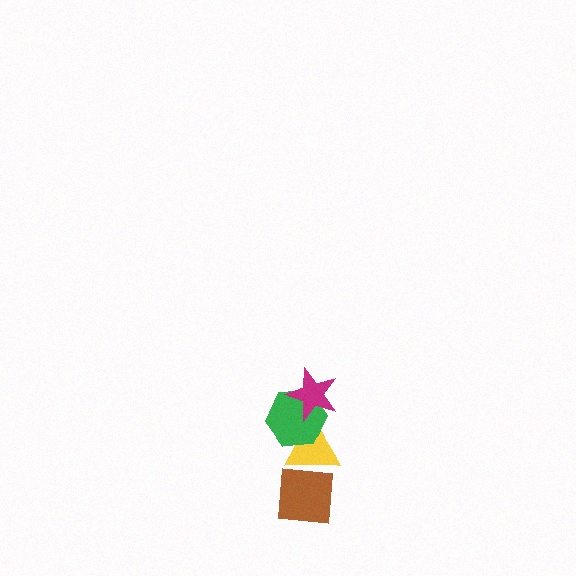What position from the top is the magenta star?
The magenta star is 1st from the top.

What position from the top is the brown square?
The brown square is 4th from the top.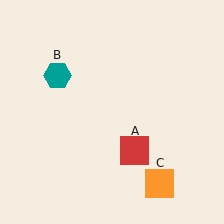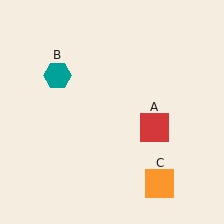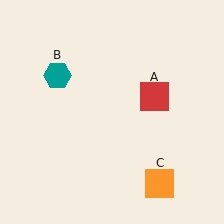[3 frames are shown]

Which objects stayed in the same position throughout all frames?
Teal hexagon (object B) and orange square (object C) remained stationary.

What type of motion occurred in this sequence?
The red square (object A) rotated counterclockwise around the center of the scene.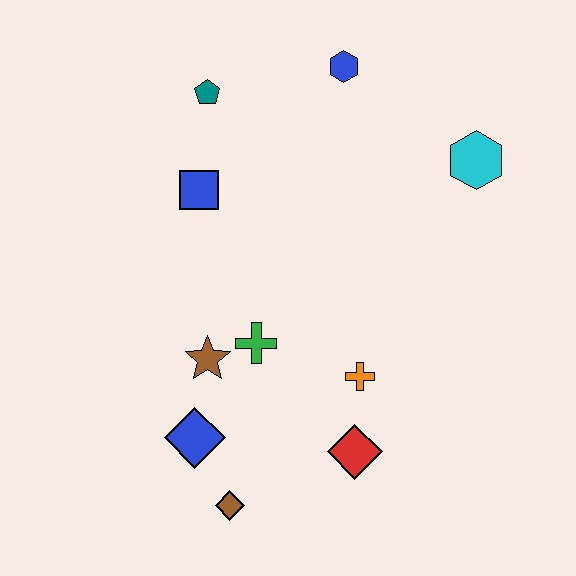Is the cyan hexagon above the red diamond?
Yes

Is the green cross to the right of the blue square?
Yes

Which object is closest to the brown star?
The green cross is closest to the brown star.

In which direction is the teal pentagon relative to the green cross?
The teal pentagon is above the green cross.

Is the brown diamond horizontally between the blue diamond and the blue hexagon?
Yes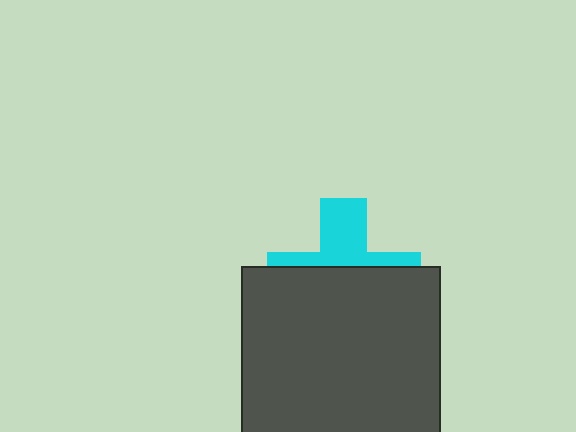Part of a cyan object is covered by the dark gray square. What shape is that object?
It is a cross.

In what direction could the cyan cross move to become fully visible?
The cyan cross could move up. That would shift it out from behind the dark gray square entirely.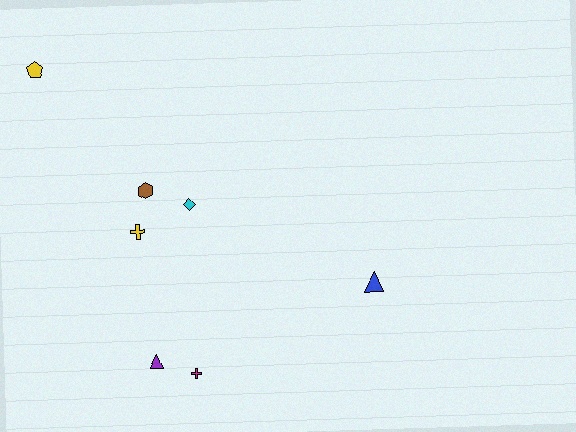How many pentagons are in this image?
There is 1 pentagon.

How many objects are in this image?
There are 7 objects.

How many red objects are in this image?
There are no red objects.